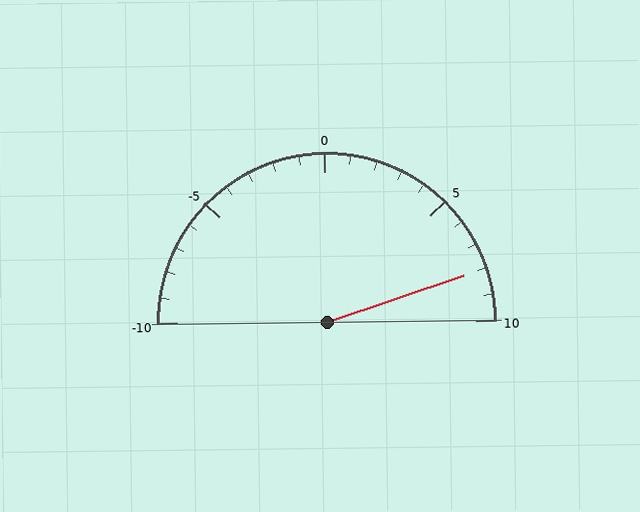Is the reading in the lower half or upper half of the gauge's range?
The reading is in the upper half of the range (-10 to 10).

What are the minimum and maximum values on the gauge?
The gauge ranges from -10 to 10.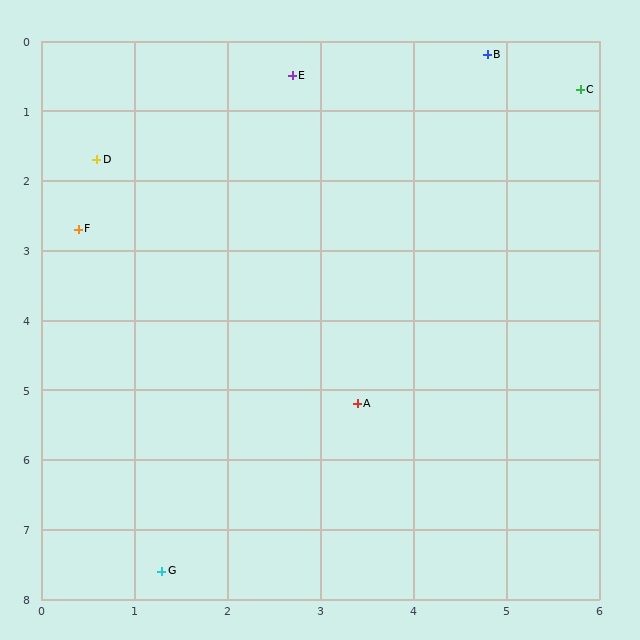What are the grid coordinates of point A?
Point A is at approximately (3.4, 5.2).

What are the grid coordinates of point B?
Point B is at approximately (4.8, 0.2).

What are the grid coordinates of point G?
Point G is at approximately (1.3, 7.6).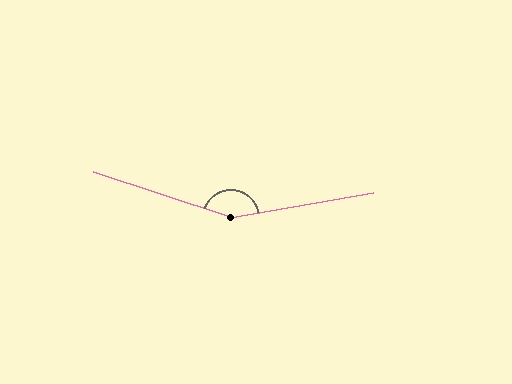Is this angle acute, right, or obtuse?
It is obtuse.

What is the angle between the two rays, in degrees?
Approximately 152 degrees.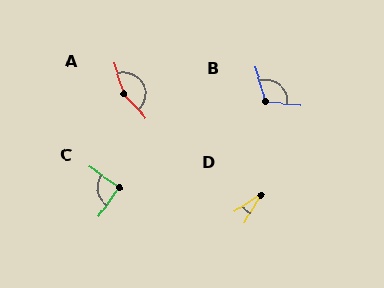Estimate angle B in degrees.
Approximately 113 degrees.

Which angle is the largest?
A, at approximately 154 degrees.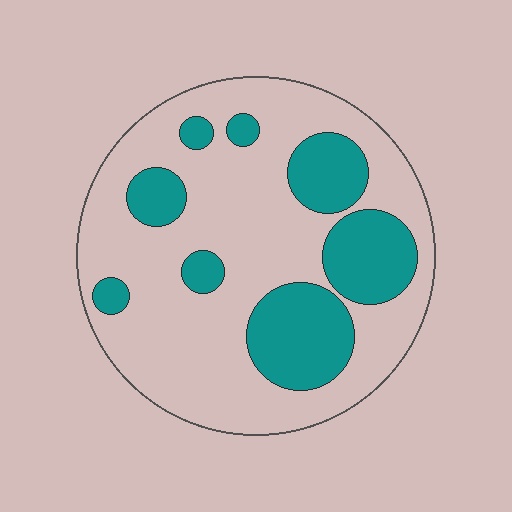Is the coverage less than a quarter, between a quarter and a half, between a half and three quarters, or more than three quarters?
Between a quarter and a half.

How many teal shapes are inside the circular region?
8.